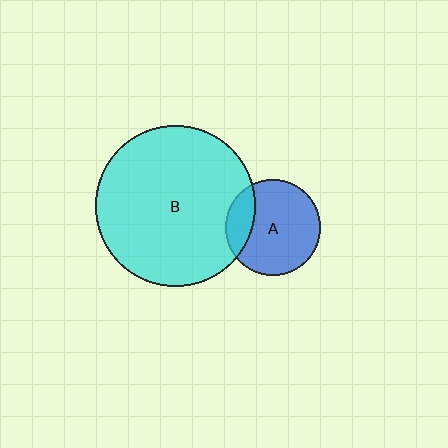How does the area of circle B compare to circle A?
Approximately 2.8 times.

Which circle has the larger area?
Circle B (cyan).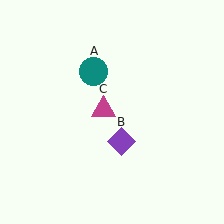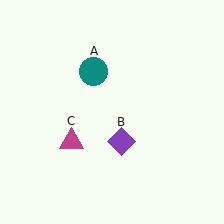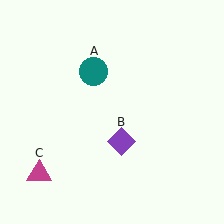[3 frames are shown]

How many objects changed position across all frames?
1 object changed position: magenta triangle (object C).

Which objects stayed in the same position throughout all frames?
Teal circle (object A) and purple diamond (object B) remained stationary.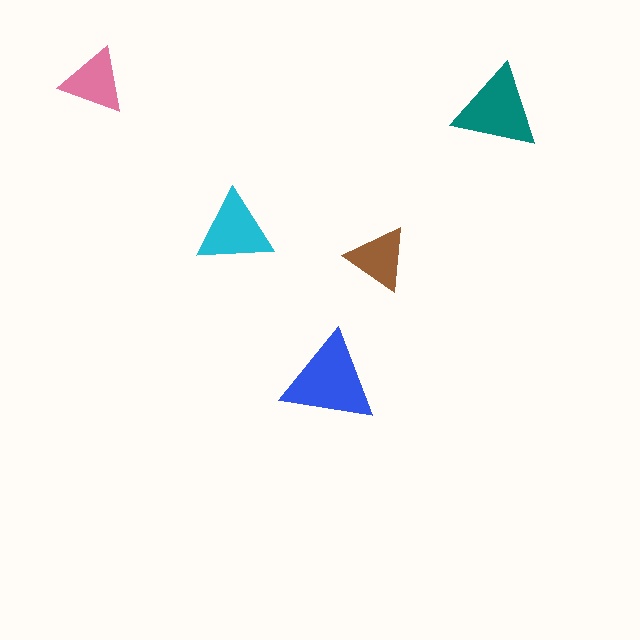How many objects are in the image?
There are 5 objects in the image.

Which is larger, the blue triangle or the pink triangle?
The blue one.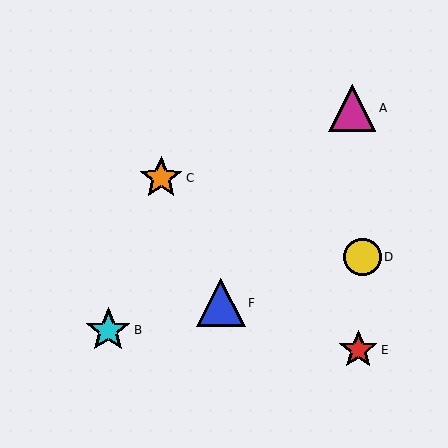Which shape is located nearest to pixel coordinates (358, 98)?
The magenta triangle (labeled A) at (352, 108) is nearest to that location.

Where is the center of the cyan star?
The center of the cyan star is at (108, 330).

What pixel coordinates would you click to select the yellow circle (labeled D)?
Click at (362, 257) to select the yellow circle D.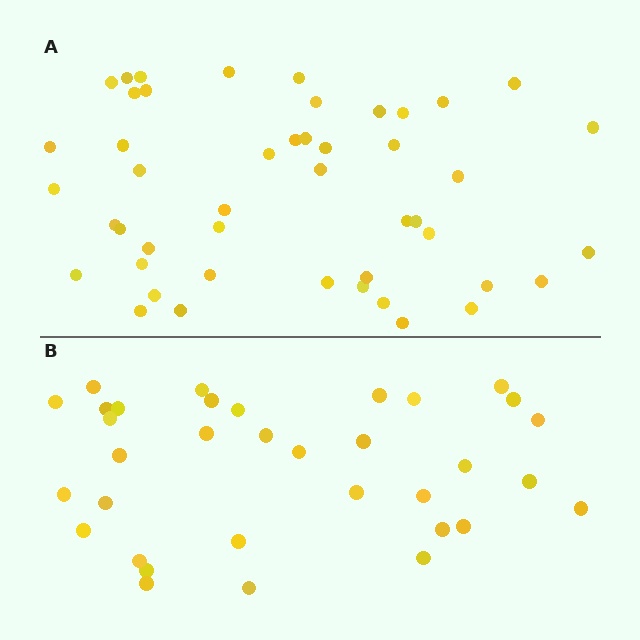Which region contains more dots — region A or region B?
Region A (the top region) has more dots.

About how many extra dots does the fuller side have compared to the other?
Region A has approximately 15 more dots than region B.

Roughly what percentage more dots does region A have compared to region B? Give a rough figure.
About 40% more.